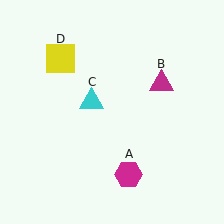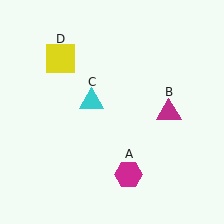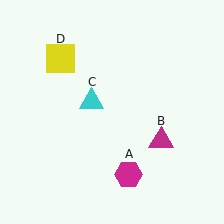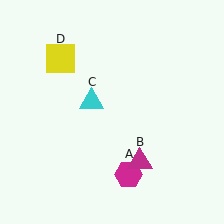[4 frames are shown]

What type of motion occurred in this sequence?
The magenta triangle (object B) rotated clockwise around the center of the scene.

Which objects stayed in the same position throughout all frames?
Magenta hexagon (object A) and cyan triangle (object C) and yellow square (object D) remained stationary.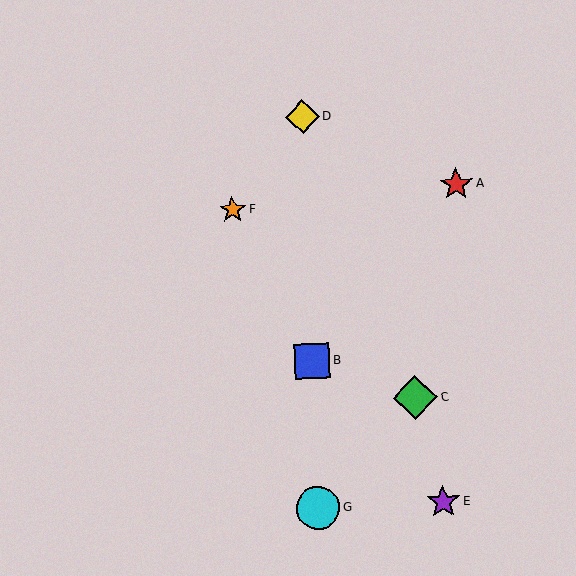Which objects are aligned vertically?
Objects B, D, G are aligned vertically.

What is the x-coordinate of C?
Object C is at x≈415.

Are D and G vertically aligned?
Yes, both are at x≈302.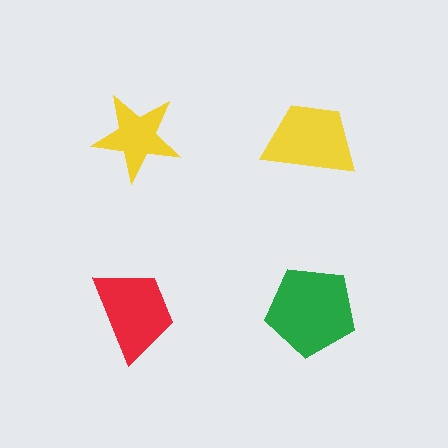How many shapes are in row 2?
2 shapes.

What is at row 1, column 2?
A yellow trapezoid.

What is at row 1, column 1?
A yellow star.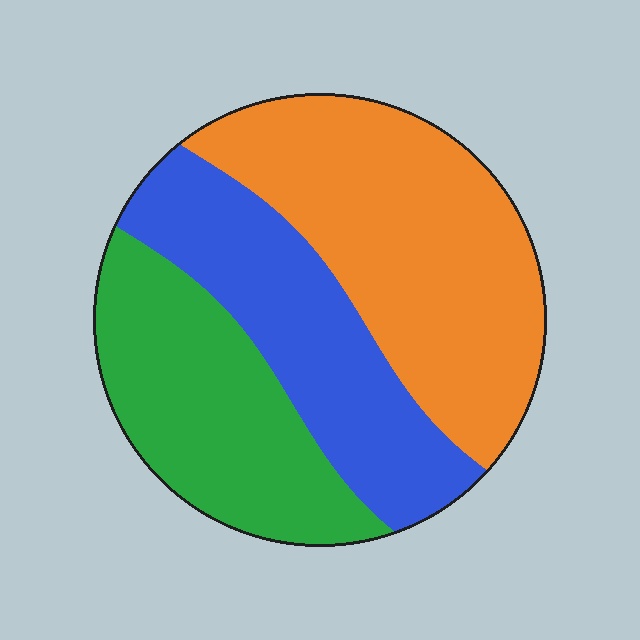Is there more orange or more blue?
Orange.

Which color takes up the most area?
Orange, at roughly 40%.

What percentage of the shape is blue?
Blue covers around 30% of the shape.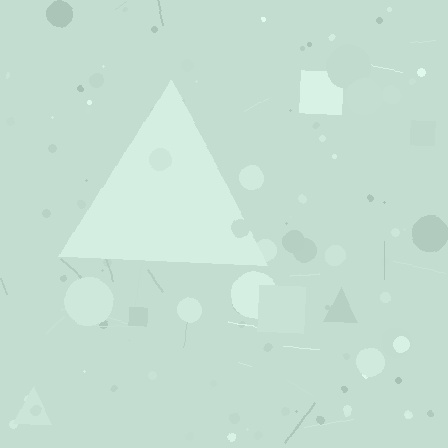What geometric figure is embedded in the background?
A triangle is embedded in the background.